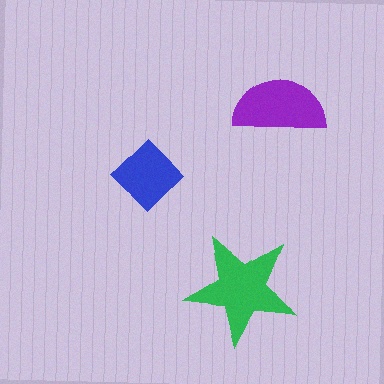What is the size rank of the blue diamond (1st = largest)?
3rd.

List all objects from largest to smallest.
The green star, the purple semicircle, the blue diamond.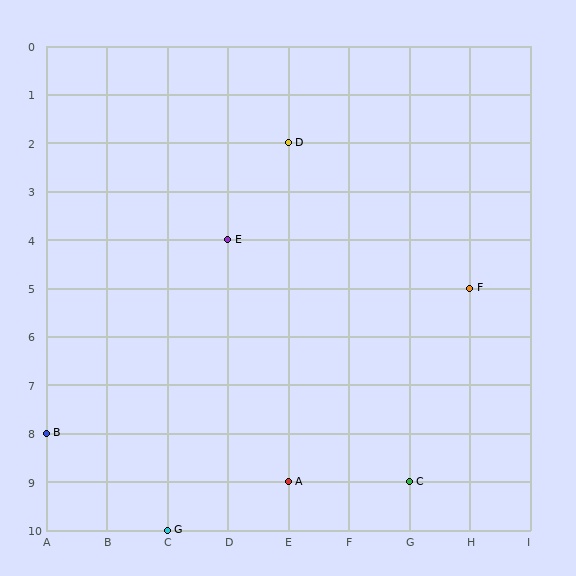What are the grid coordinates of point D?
Point D is at grid coordinates (E, 2).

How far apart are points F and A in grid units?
Points F and A are 3 columns and 4 rows apart (about 5.0 grid units diagonally).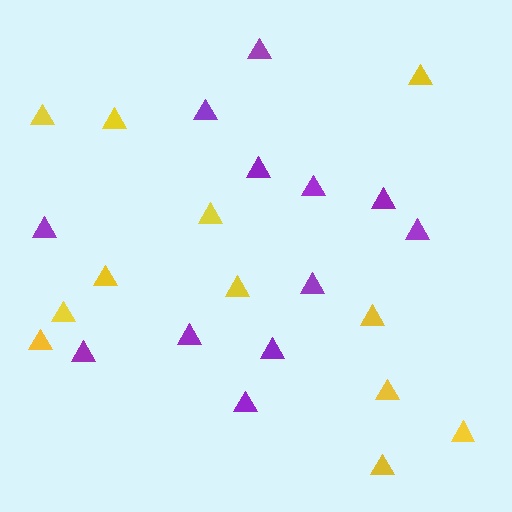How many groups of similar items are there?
There are 2 groups: one group of purple triangles (12) and one group of yellow triangles (12).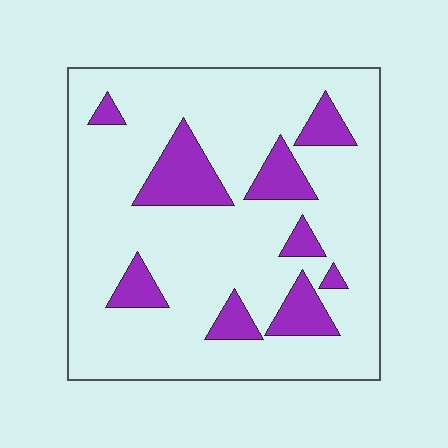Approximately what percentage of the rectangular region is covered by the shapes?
Approximately 20%.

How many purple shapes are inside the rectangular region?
9.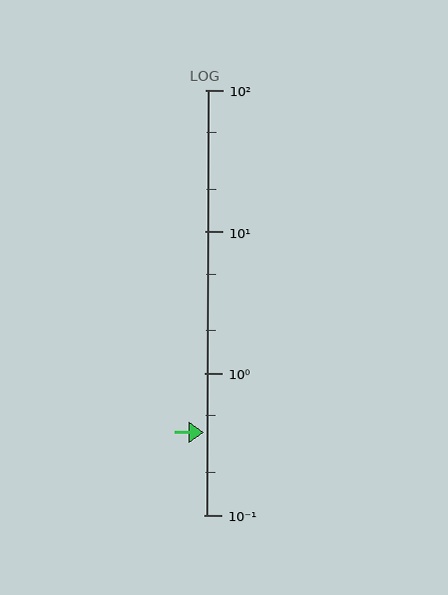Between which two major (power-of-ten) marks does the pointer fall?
The pointer is between 0.1 and 1.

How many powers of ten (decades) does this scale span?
The scale spans 3 decades, from 0.1 to 100.